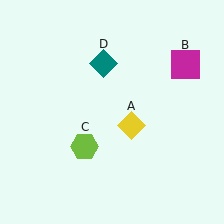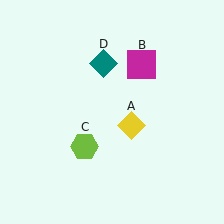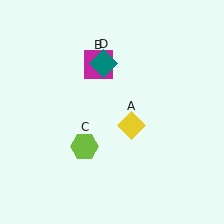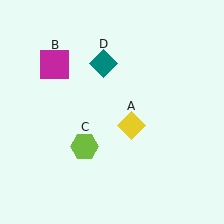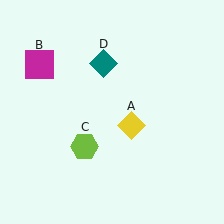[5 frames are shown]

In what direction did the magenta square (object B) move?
The magenta square (object B) moved left.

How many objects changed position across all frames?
1 object changed position: magenta square (object B).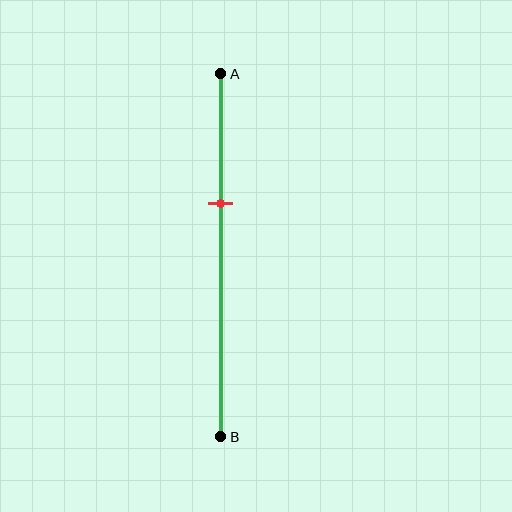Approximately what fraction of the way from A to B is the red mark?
The red mark is approximately 35% of the way from A to B.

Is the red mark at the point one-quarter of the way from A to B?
No, the mark is at about 35% from A, not at the 25% one-quarter point.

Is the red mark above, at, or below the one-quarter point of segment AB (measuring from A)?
The red mark is below the one-quarter point of segment AB.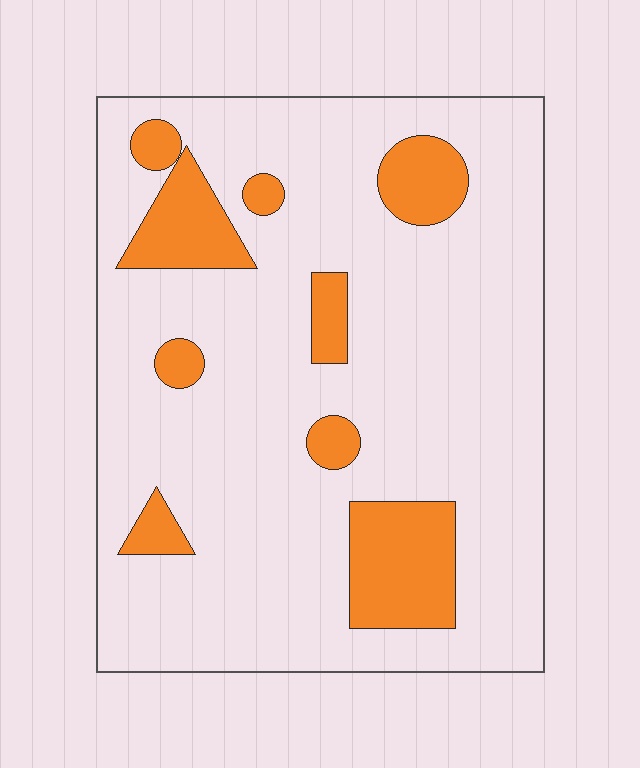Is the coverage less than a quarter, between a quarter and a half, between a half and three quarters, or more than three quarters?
Less than a quarter.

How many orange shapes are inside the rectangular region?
9.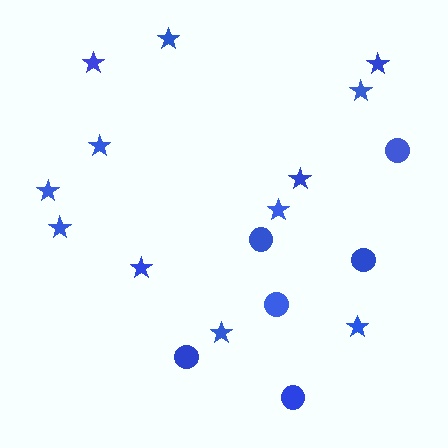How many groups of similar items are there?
There are 2 groups: one group of stars (12) and one group of circles (6).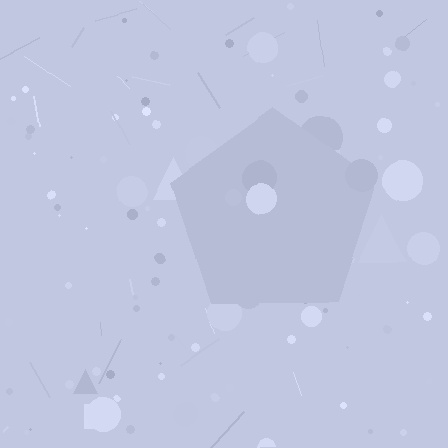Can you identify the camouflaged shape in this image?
The camouflaged shape is a pentagon.